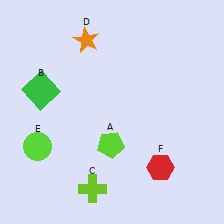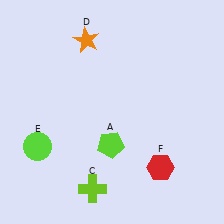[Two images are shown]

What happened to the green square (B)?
The green square (B) was removed in Image 2. It was in the top-left area of Image 1.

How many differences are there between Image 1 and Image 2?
There is 1 difference between the two images.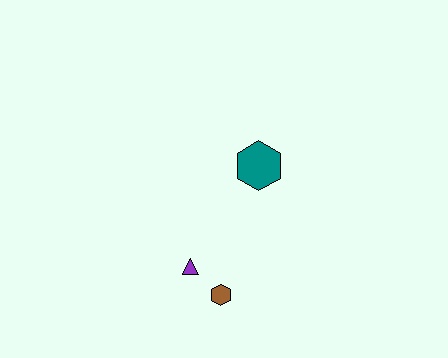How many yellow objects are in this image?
There are no yellow objects.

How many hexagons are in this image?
There are 2 hexagons.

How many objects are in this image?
There are 3 objects.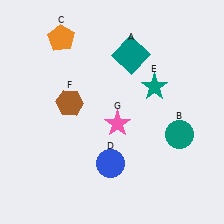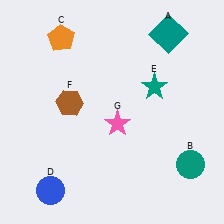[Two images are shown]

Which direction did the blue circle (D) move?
The blue circle (D) moved left.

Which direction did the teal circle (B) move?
The teal circle (B) moved down.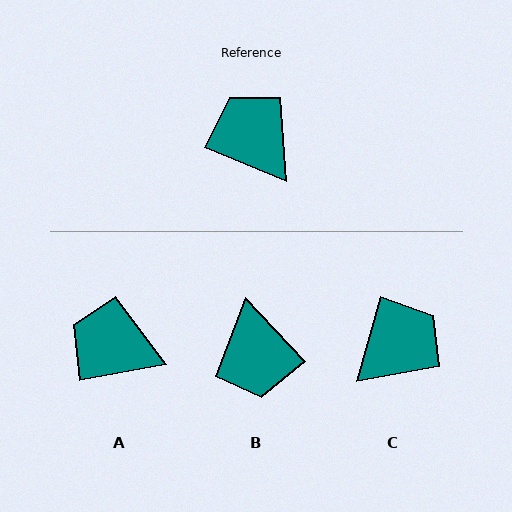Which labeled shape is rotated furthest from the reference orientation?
B, about 156 degrees away.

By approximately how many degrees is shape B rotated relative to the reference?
Approximately 156 degrees counter-clockwise.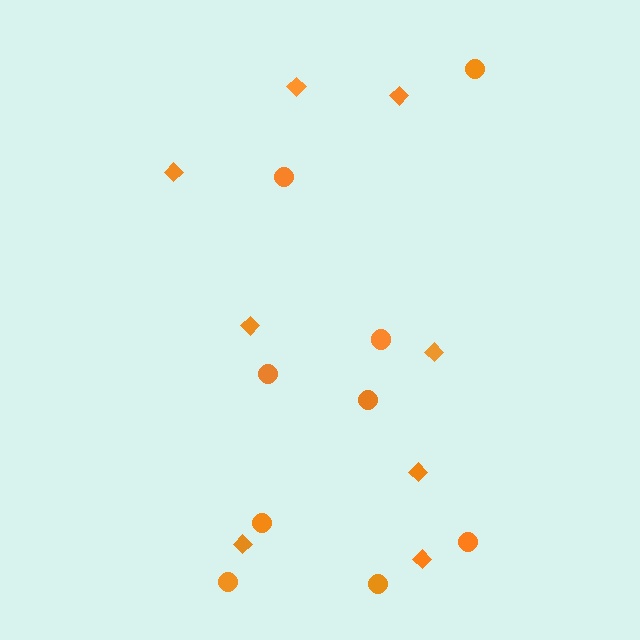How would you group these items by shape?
There are 2 groups: one group of circles (9) and one group of diamonds (8).